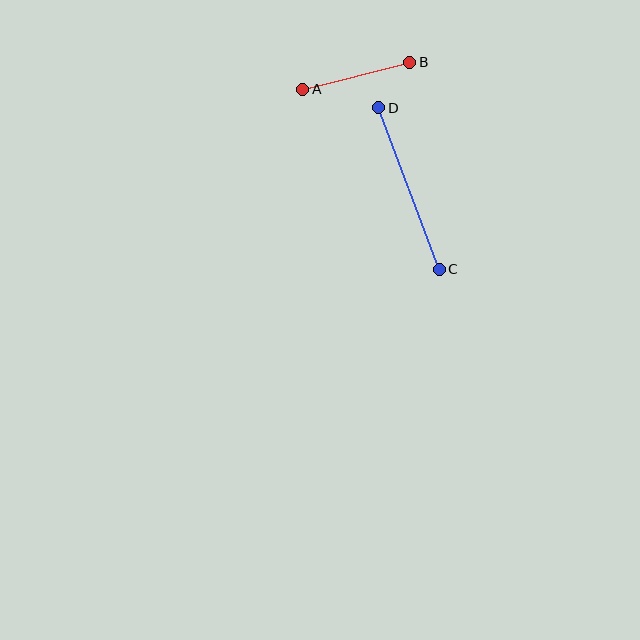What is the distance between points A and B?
The distance is approximately 111 pixels.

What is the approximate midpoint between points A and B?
The midpoint is at approximately (356, 76) pixels.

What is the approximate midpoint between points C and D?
The midpoint is at approximately (409, 189) pixels.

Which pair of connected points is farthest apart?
Points C and D are farthest apart.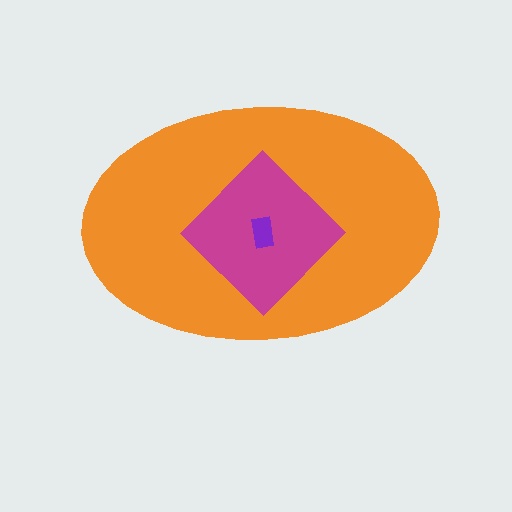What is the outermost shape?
The orange ellipse.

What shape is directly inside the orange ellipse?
The magenta diamond.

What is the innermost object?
The purple rectangle.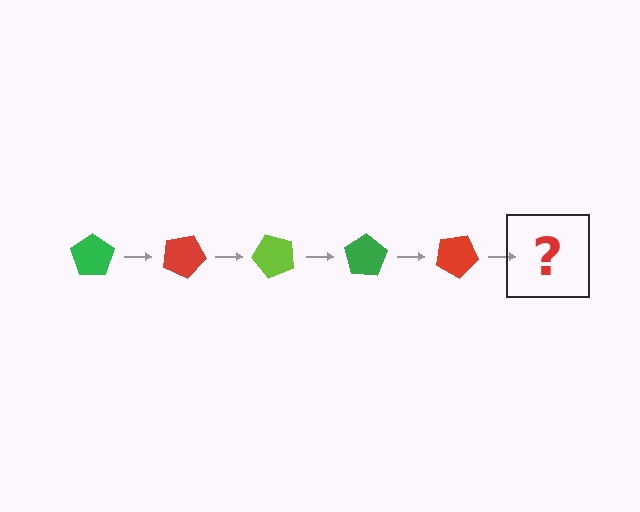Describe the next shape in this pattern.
It should be a lime pentagon, rotated 125 degrees from the start.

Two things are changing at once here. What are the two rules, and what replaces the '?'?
The two rules are that it rotates 25 degrees each step and the color cycles through green, red, and lime. The '?' should be a lime pentagon, rotated 125 degrees from the start.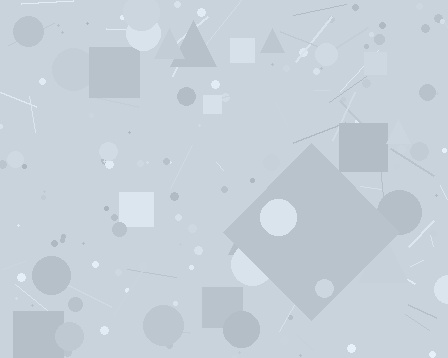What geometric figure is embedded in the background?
A diamond is embedded in the background.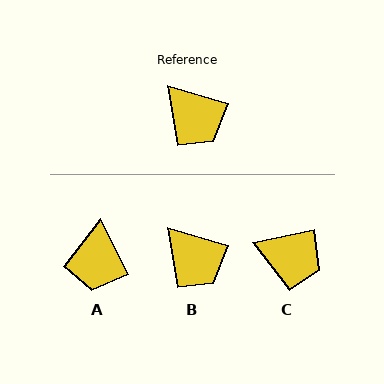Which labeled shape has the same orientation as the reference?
B.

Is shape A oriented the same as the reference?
No, it is off by about 47 degrees.